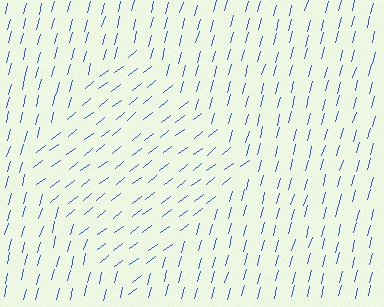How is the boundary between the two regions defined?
The boundary is defined purely by a change in line orientation (approximately 37 degrees difference). All lines are the same color and thickness.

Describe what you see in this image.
The image is filled with small blue line segments. A diamond region in the image has lines oriented differently from the surrounding lines, creating a visible texture boundary.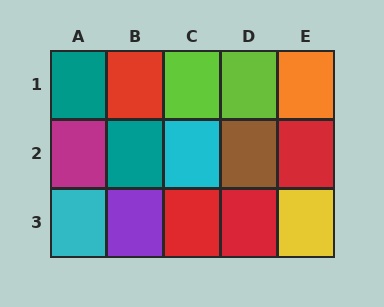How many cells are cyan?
2 cells are cyan.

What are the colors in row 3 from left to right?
Cyan, purple, red, red, yellow.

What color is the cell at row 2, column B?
Teal.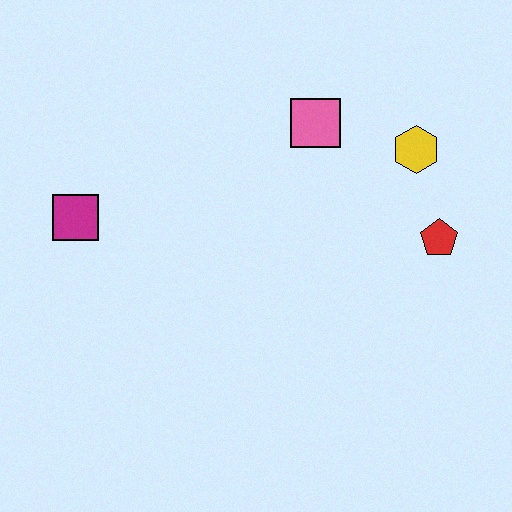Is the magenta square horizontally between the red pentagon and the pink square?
No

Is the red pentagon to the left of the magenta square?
No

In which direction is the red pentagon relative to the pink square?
The red pentagon is to the right of the pink square.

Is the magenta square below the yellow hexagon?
Yes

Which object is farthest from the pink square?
The magenta square is farthest from the pink square.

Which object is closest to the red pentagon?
The yellow hexagon is closest to the red pentagon.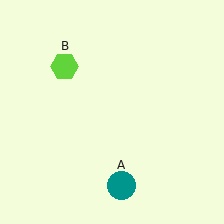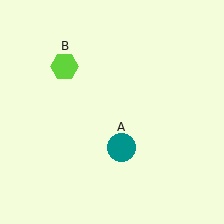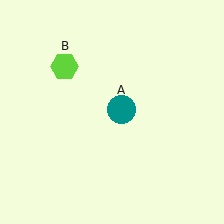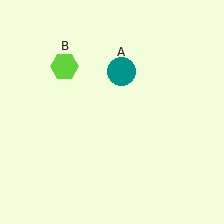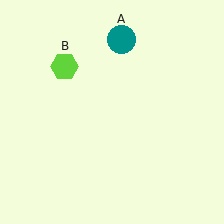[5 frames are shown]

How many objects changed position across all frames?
1 object changed position: teal circle (object A).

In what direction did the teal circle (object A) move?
The teal circle (object A) moved up.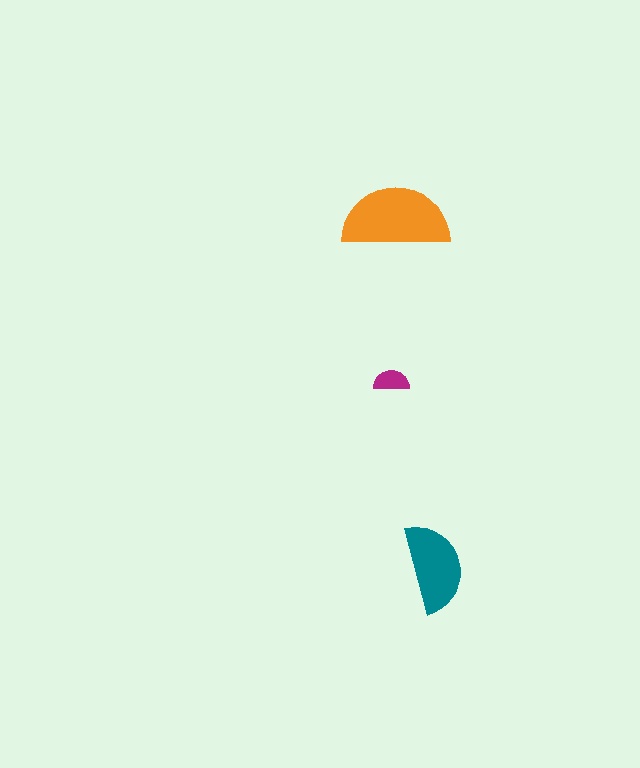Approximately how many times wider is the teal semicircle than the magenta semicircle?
About 2.5 times wider.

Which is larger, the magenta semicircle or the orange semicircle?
The orange one.